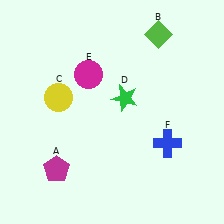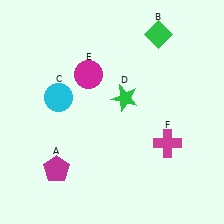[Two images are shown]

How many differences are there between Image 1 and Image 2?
There are 3 differences between the two images.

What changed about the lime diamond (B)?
In Image 1, B is lime. In Image 2, it changed to green.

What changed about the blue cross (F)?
In Image 1, F is blue. In Image 2, it changed to magenta.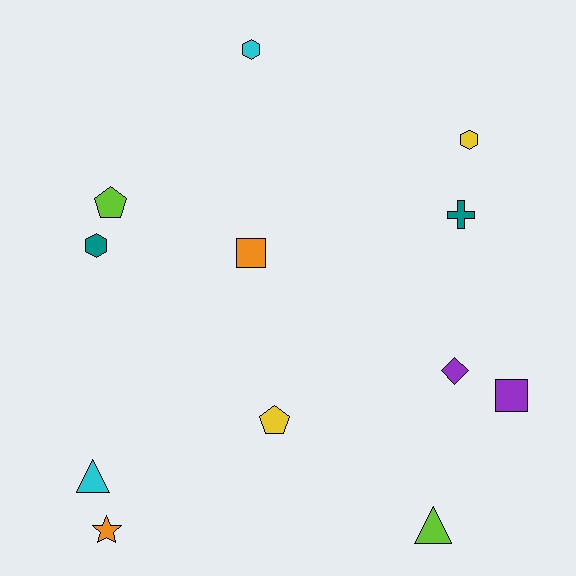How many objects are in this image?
There are 12 objects.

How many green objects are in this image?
There are no green objects.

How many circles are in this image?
There are no circles.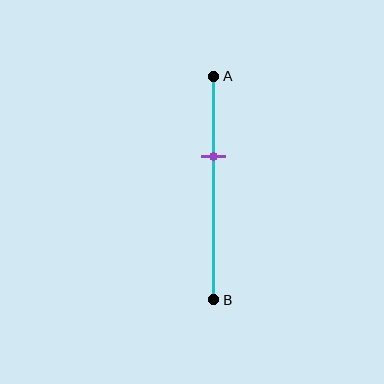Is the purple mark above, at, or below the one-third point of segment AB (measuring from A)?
The purple mark is approximately at the one-third point of segment AB.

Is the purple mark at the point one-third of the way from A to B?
Yes, the mark is approximately at the one-third point.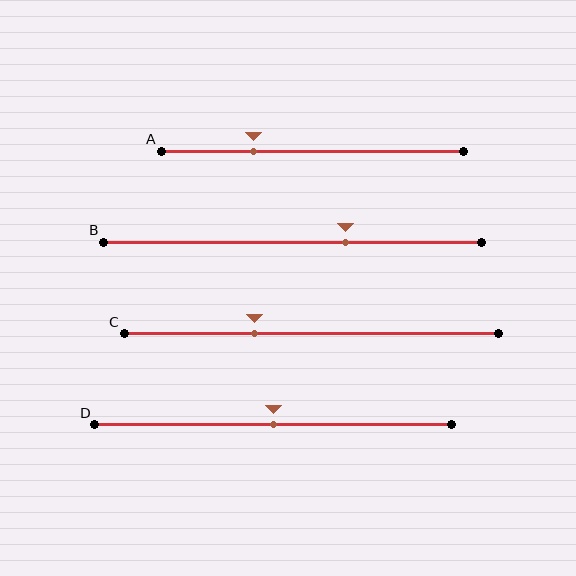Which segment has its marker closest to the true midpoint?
Segment D has its marker closest to the true midpoint.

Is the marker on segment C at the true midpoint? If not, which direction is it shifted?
No, the marker on segment C is shifted to the left by about 15% of the segment length.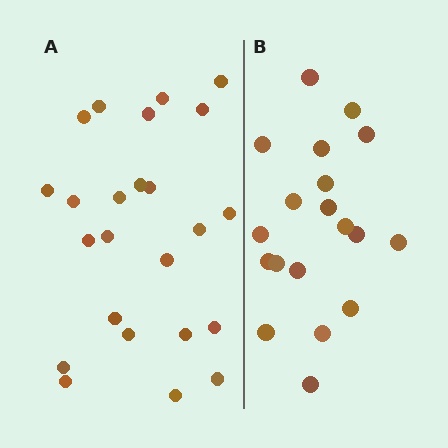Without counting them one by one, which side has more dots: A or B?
Region A (the left region) has more dots.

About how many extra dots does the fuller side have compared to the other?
Region A has about 5 more dots than region B.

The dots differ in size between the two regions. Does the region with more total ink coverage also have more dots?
No. Region B has more total ink coverage because its dots are larger, but region A actually contains more individual dots. Total area can be misleading — the number of items is what matters here.